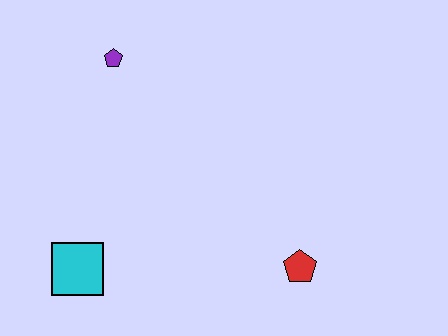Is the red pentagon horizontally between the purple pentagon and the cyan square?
No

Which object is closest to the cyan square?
The purple pentagon is closest to the cyan square.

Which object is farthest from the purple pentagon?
The red pentagon is farthest from the purple pentagon.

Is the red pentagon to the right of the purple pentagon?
Yes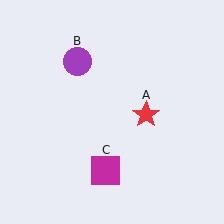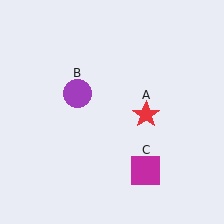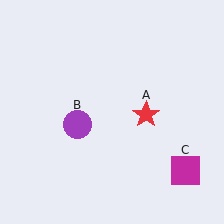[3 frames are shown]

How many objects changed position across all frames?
2 objects changed position: purple circle (object B), magenta square (object C).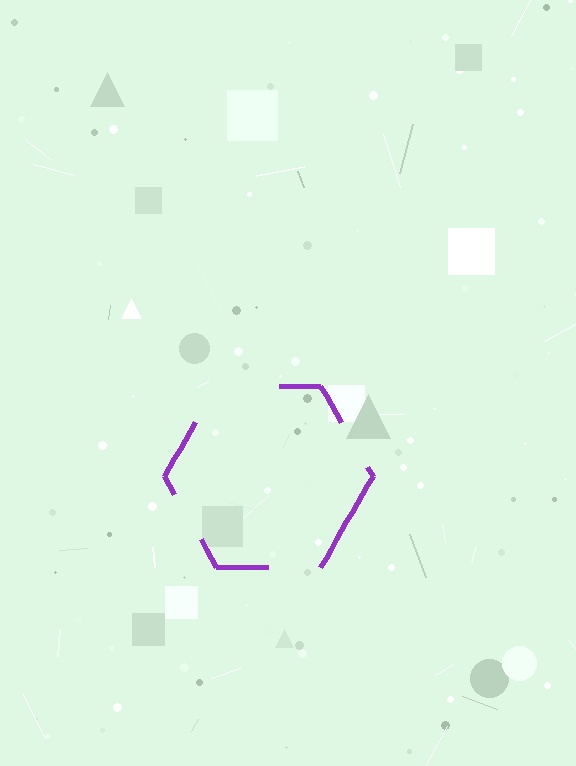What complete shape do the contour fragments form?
The contour fragments form a hexagon.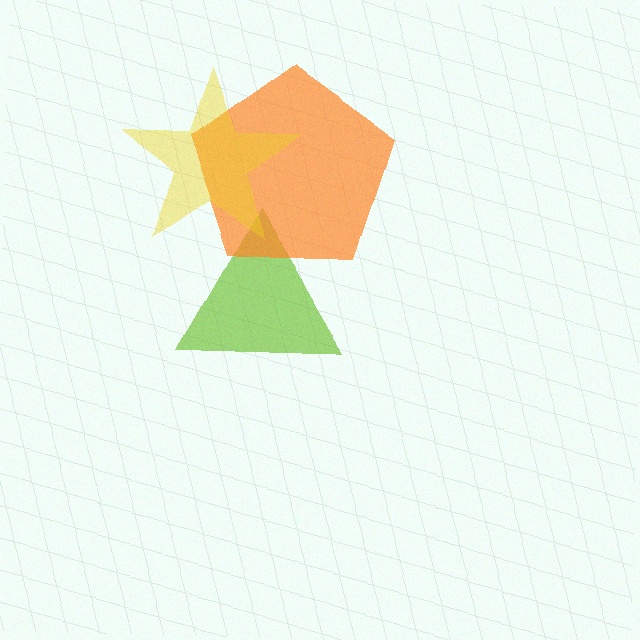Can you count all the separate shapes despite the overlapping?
Yes, there are 3 separate shapes.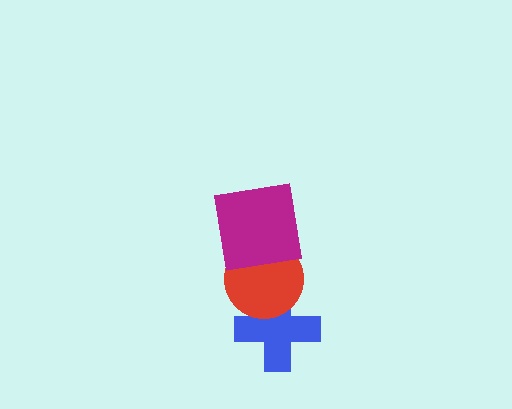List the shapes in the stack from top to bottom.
From top to bottom: the magenta square, the red circle, the blue cross.